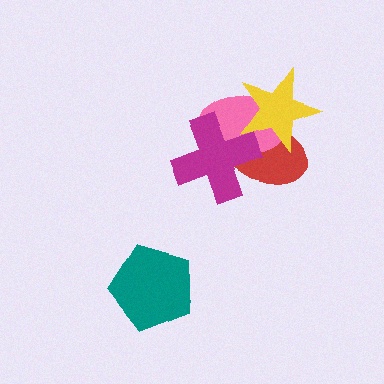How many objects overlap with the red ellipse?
3 objects overlap with the red ellipse.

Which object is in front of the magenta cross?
The yellow star is in front of the magenta cross.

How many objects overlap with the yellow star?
3 objects overlap with the yellow star.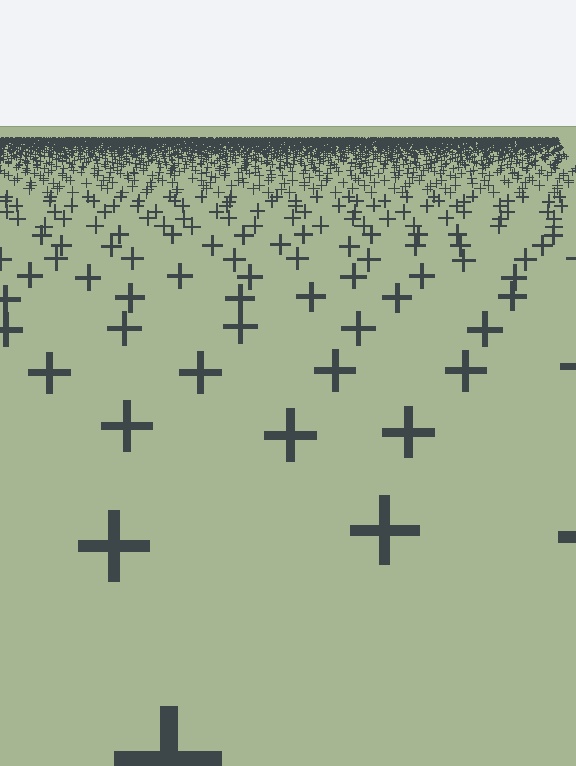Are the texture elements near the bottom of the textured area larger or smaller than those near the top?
Larger. Near the bottom, elements are closer to the viewer and appear at a bigger on-screen size.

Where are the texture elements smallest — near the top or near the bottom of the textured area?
Near the top.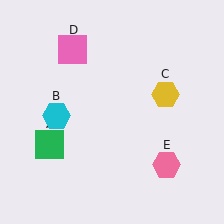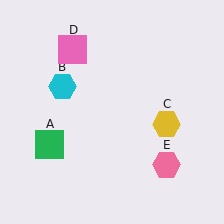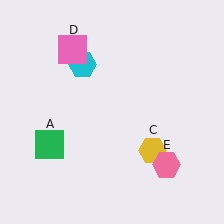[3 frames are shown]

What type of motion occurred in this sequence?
The cyan hexagon (object B), yellow hexagon (object C) rotated clockwise around the center of the scene.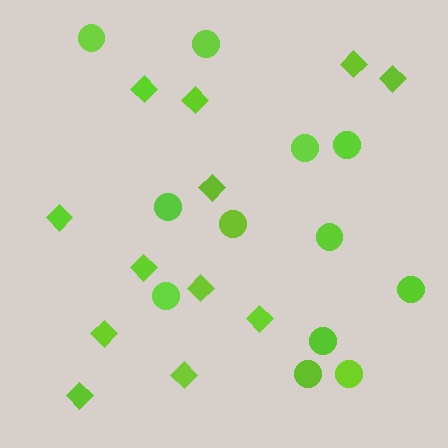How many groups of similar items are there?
There are 2 groups: one group of diamonds (12) and one group of circles (12).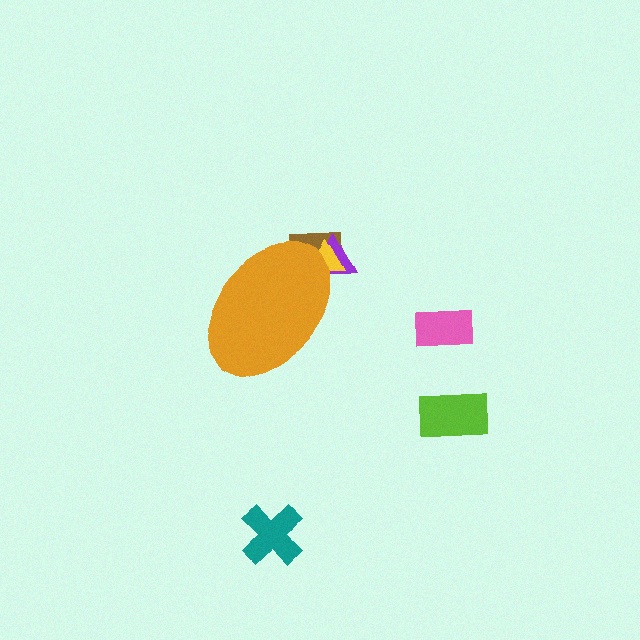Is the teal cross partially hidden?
No, the teal cross is fully visible.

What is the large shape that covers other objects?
An orange ellipse.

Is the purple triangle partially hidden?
Yes, the purple triangle is partially hidden behind the orange ellipse.